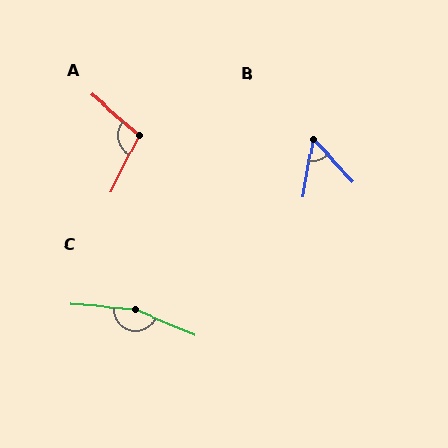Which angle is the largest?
C, at approximately 162 degrees.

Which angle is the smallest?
B, at approximately 53 degrees.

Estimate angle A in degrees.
Approximately 104 degrees.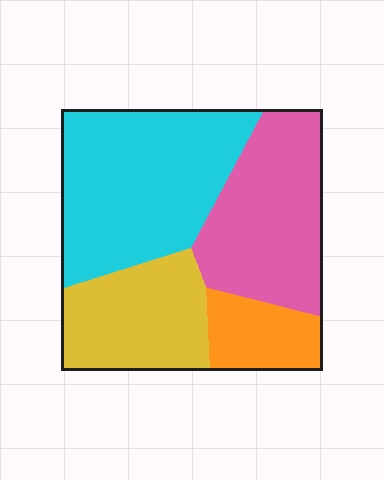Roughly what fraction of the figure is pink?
Pink covers around 30% of the figure.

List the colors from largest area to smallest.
From largest to smallest: cyan, pink, yellow, orange.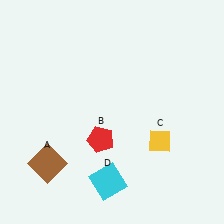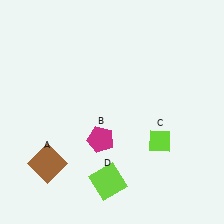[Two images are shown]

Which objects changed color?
B changed from red to magenta. C changed from yellow to lime. D changed from cyan to lime.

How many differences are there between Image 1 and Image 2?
There are 3 differences between the two images.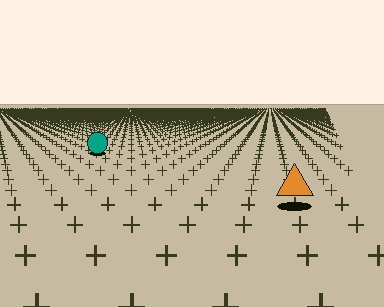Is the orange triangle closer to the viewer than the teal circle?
Yes. The orange triangle is closer — you can tell from the texture gradient: the ground texture is coarser near it.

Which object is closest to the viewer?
The orange triangle is closest. The texture marks near it are larger and more spread out.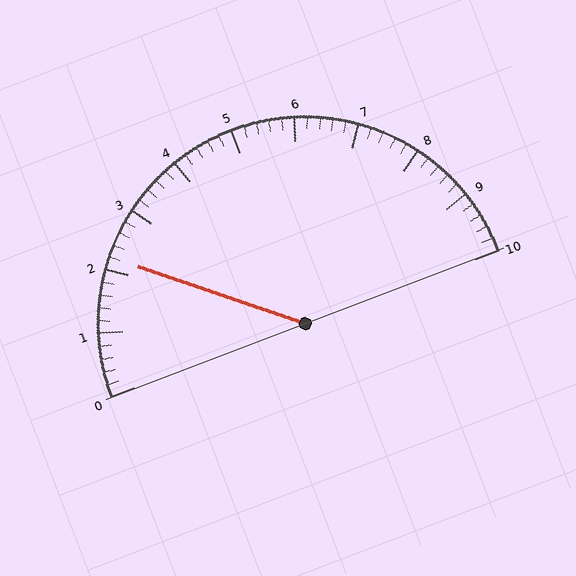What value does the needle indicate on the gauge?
The needle indicates approximately 2.2.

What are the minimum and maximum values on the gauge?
The gauge ranges from 0 to 10.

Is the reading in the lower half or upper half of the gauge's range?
The reading is in the lower half of the range (0 to 10).